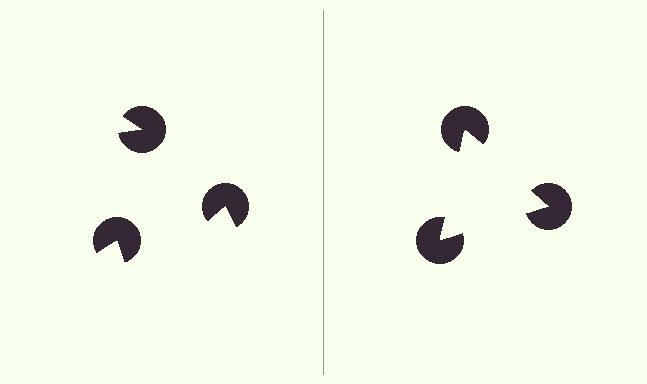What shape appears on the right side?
An illusory triangle.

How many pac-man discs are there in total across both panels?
6 — 3 on each side.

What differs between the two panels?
The pac-man discs are positioned identically on both sides; only the wedge orientations differ. On the right they align to a triangle; on the left they are misaligned.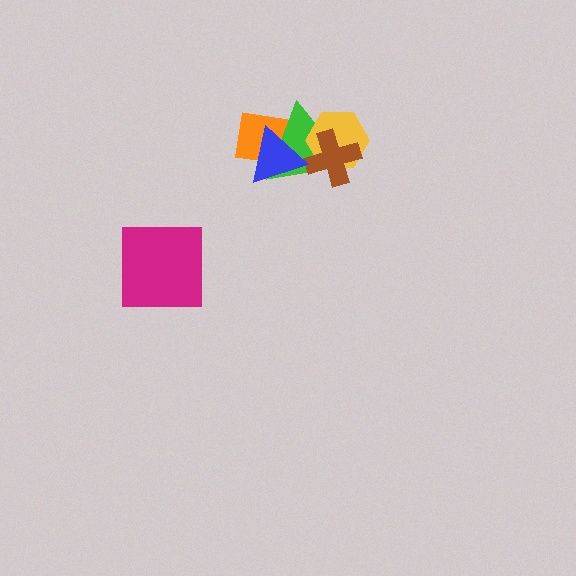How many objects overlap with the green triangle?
4 objects overlap with the green triangle.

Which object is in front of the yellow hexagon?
The brown cross is in front of the yellow hexagon.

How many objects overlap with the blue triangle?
2 objects overlap with the blue triangle.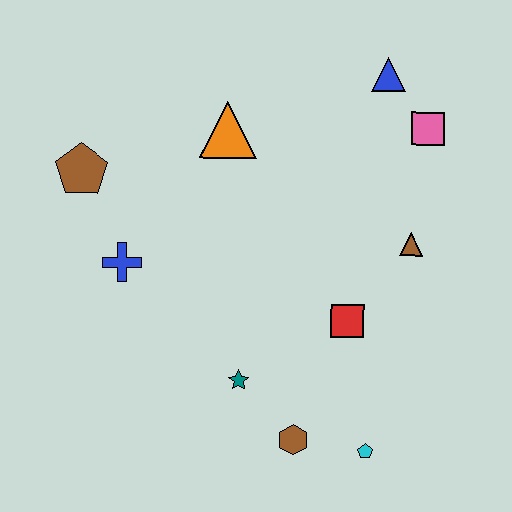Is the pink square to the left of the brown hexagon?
No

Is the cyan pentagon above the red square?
No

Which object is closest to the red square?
The brown triangle is closest to the red square.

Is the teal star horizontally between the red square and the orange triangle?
Yes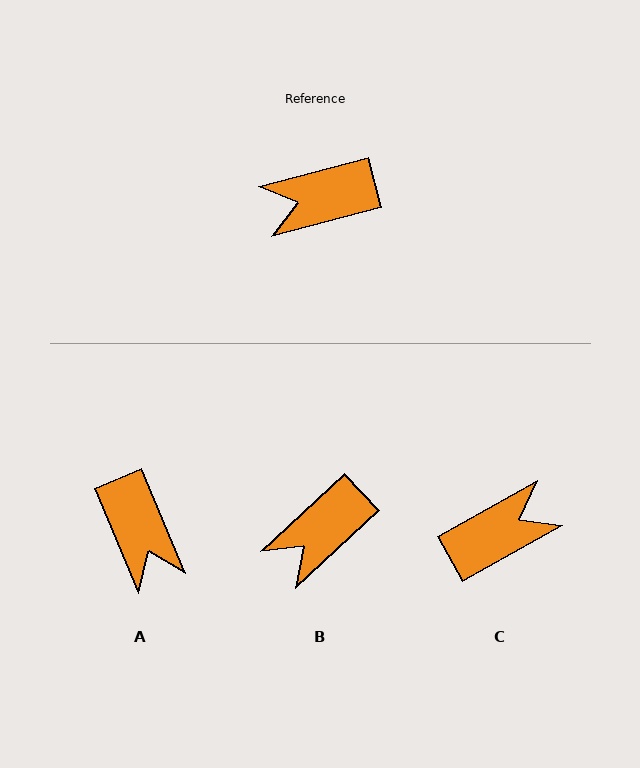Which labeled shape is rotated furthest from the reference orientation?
C, about 166 degrees away.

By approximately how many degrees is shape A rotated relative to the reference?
Approximately 98 degrees counter-clockwise.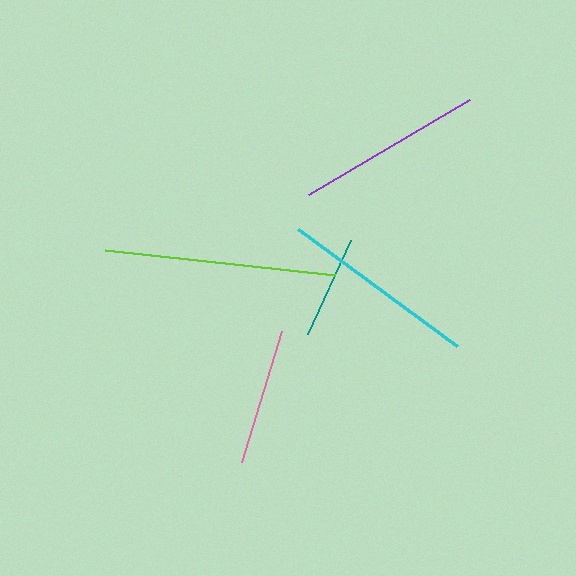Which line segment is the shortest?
The teal line is the shortest at approximately 103 pixels.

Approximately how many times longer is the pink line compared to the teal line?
The pink line is approximately 1.3 times the length of the teal line.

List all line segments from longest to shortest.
From longest to shortest: lime, cyan, purple, pink, teal.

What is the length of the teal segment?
The teal segment is approximately 103 pixels long.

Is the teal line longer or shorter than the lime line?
The lime line is longer than the teal line.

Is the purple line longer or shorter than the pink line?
The purple line is longer than the pink line.